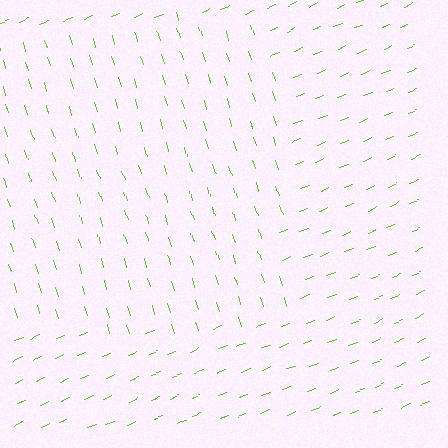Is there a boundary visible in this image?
Yes, there is a texture boundary formed by a change in line orientation.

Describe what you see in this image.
The image is filled with small lime line segments. A rectangle region in the image has lines oriented differently from the surrounding lines, creating a visible texture boundary.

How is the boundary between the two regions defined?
The boundary is defined purely by a change in line orientation (approximately 85 degrees difference). All lines are the same color and thickness.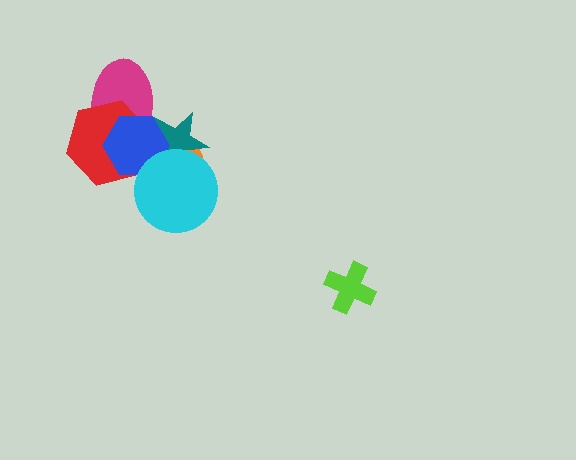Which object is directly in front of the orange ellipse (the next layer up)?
The teal star is directly in front of the orange ellipse.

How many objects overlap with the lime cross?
0 objects overlap with the lime cross.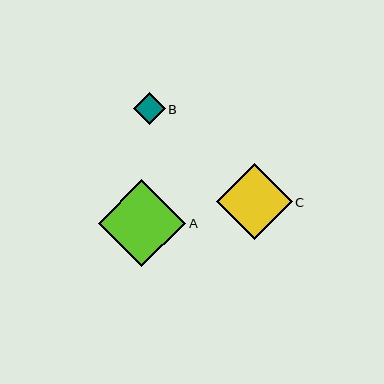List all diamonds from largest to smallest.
From largest to smallest: A, C, B.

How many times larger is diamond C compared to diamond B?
Diamond C is approximately 2.4 times the size of diamond B.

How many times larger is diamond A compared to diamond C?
Diamond A is approximately 1.2 times the size of diamond C.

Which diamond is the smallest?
Diamond B is the smallest with a size of approximately 32 pixels.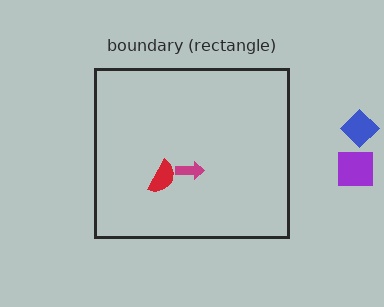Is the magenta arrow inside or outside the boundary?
Inside.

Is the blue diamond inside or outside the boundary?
Outside.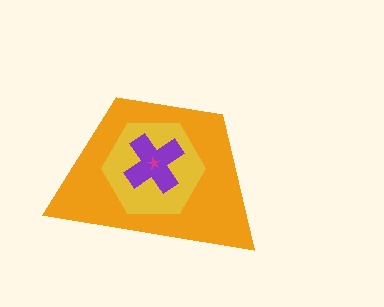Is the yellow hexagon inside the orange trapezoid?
Yes.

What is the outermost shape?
The orange trapezoid.